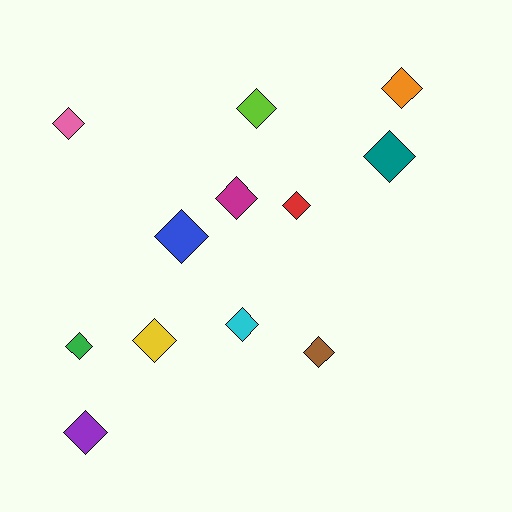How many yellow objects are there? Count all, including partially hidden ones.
There is 1 yellow object.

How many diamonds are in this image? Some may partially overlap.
There are 12 diamonds.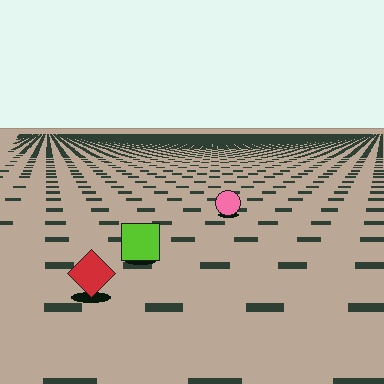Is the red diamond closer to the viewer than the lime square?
Yes. The red diamond is closer — you can tell from the texture gradient: the ground texture is coarser near it.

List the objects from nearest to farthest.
From nearest to farthest: the red diamond, the lime square, the pink circle.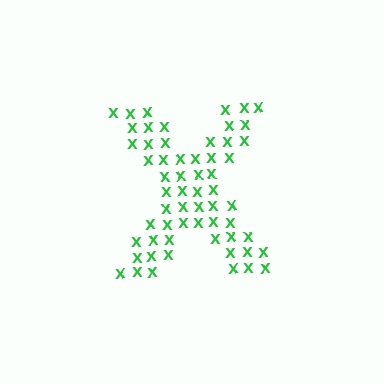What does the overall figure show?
The overall figure shows the letter X.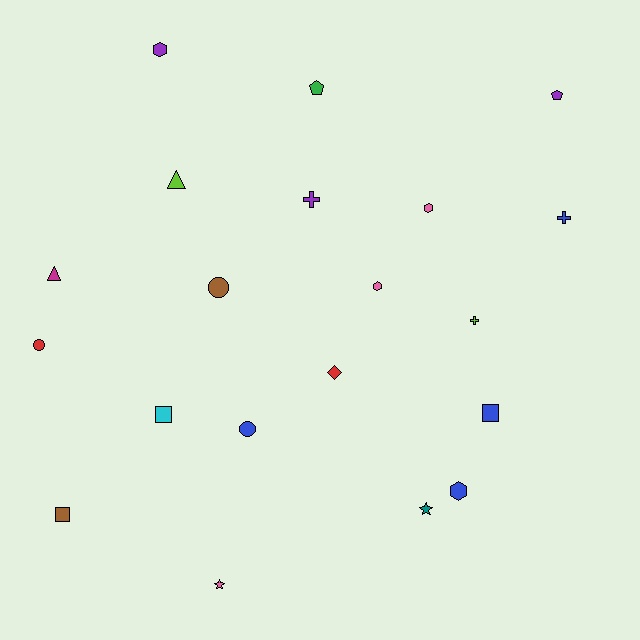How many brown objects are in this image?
There are 2 brown objects.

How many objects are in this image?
There are 20 objects.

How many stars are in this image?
There are 2 stars.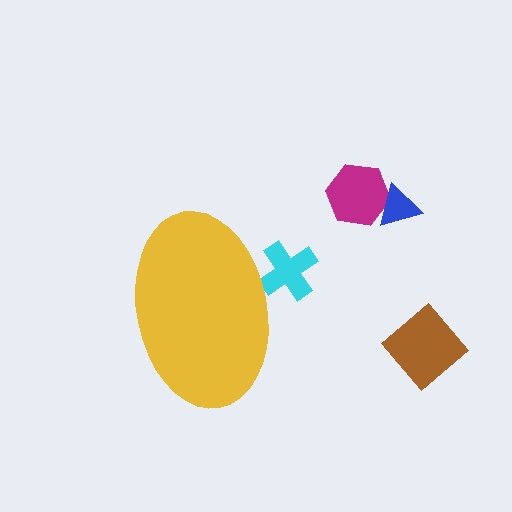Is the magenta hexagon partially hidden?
No, the magenta hexagon is fully visible.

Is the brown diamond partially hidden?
No, the brown diamond is fully visible.